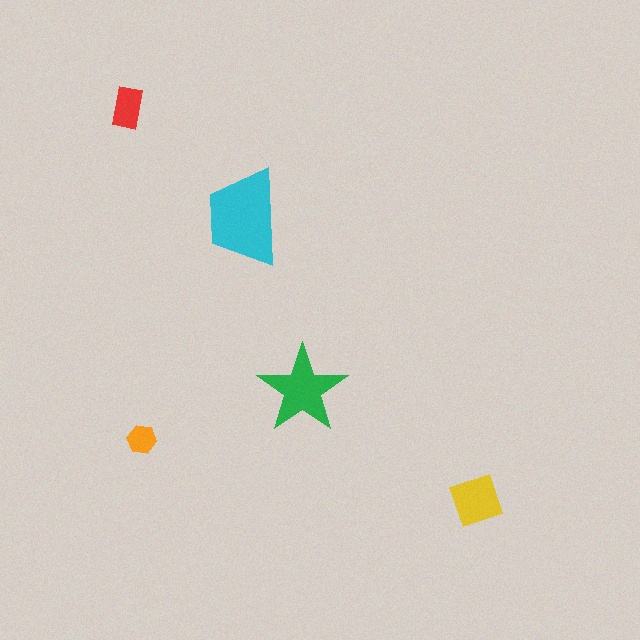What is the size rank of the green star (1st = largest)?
2nd.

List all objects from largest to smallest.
The cyan trapezoid, the green star, the yellow diamond, the red rectangle, the orange hexagon.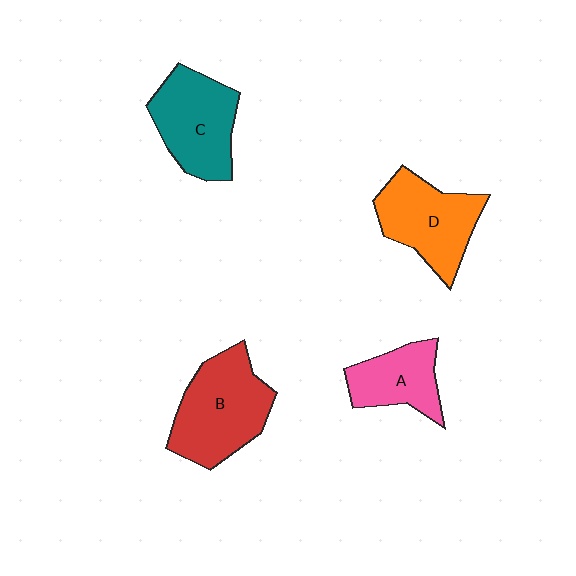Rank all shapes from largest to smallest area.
From largest to smallest: B (red), C (teal), D (orange), A (pink).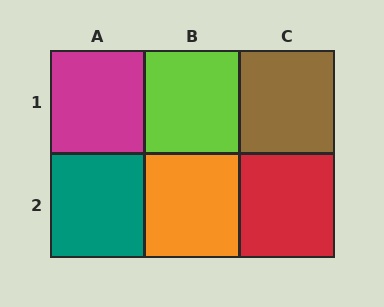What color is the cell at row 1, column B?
Lime.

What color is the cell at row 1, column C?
Brown.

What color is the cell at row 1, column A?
Magenta.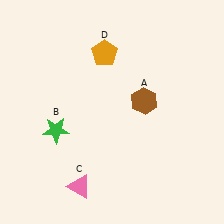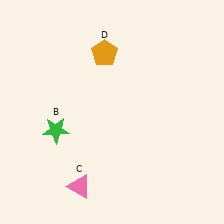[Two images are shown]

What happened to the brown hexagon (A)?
The brown hexagon (A) was removed in Image 2. It was in the top-right area of Image 1.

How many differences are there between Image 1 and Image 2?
There is 1 difference between the two images.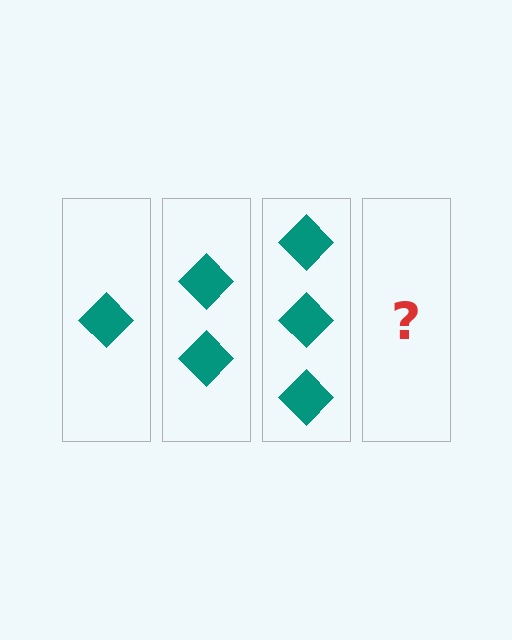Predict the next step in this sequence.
The next step is 4 diamonds.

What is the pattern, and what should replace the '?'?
The pattern is that each step adds one more diamond. The '?' should be 4 diamonds.